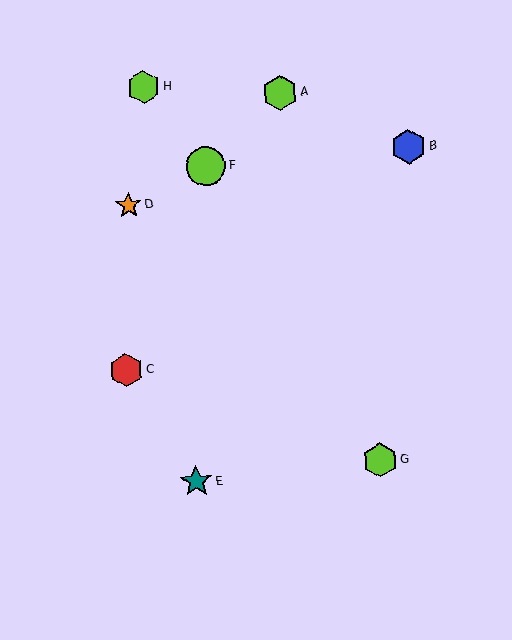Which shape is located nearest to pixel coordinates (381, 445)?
The lime hexagon (labeled G) at (380, 460) is nearest to that location.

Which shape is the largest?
The lime circle (labeled F) is the largest.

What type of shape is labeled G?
Shape G is a lime hexagon.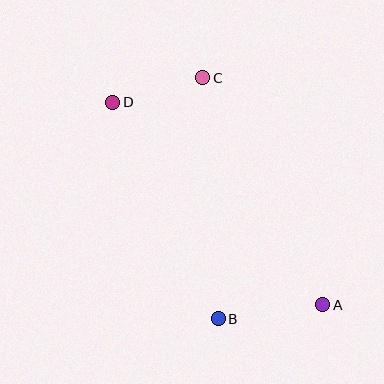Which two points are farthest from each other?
Points A and D are farthest from each other.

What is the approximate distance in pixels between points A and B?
The distance between A and B is approximately 105 pixels.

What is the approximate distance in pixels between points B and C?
The distance between B and C is approximately 242 pixels.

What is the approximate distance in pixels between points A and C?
The distance between A and C is approximately 257 pixels.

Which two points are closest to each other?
Points C and D are closest to each other.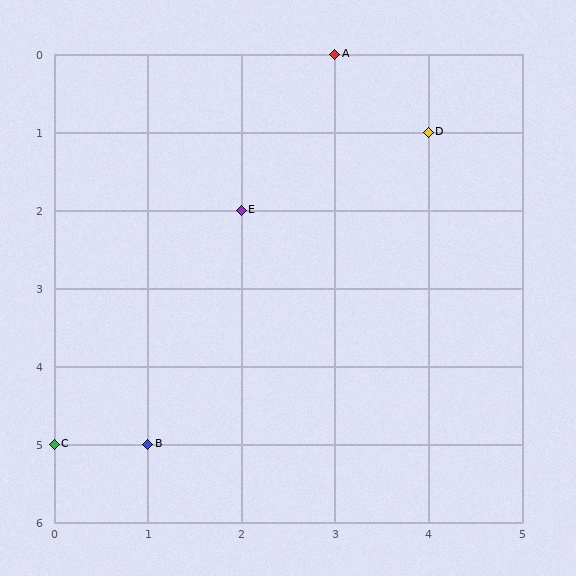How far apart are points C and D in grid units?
Points C and D are 4 columns and 4 rows apart (about 5.7 grid units diagonally).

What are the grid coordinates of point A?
Point A is at grid coordinates (3, 0).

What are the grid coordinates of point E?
Point E is at grid coordinates (2, 2).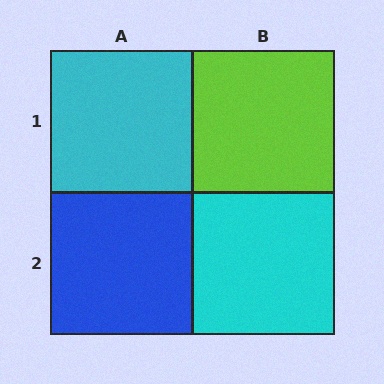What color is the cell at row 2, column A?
Blue.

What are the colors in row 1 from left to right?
Cyan, lime.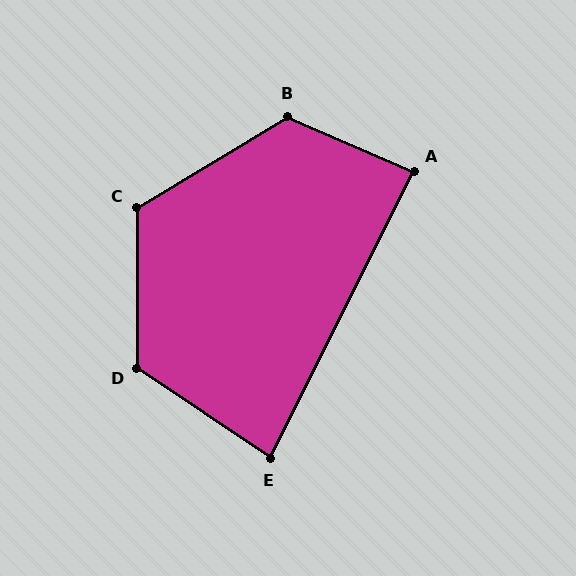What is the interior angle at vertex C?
Approximately 121 degrees (obtuse).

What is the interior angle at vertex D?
Approximately 124 degrees (obtuse).